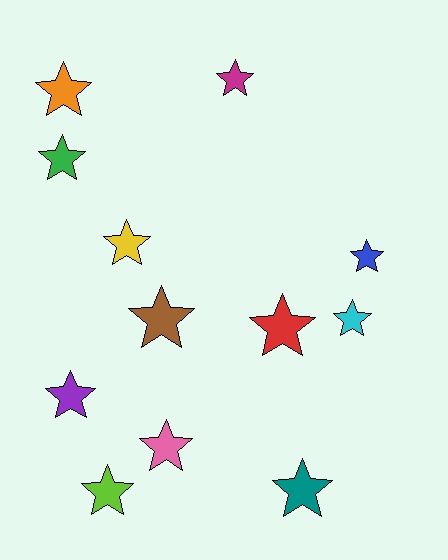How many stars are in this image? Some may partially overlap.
There are 12 stars.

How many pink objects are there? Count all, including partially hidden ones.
There is 1 pink object.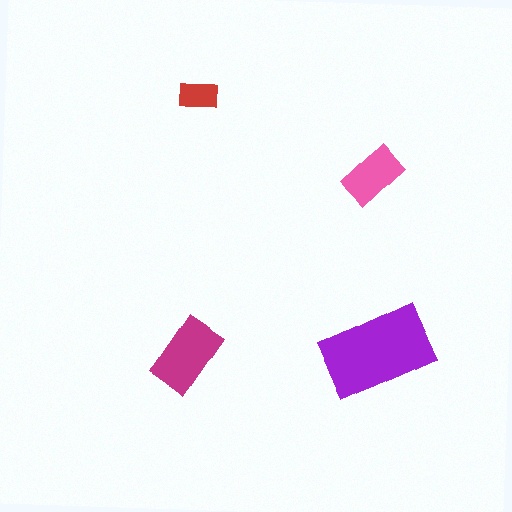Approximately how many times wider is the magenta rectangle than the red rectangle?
About 2 times wider.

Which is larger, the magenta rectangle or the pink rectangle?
The magenta one.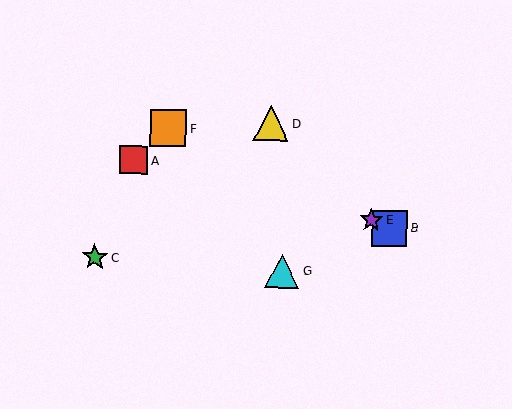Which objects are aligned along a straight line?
Objects B, E, F are aligned along a straight line.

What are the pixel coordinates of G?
Object G is at (282, 271).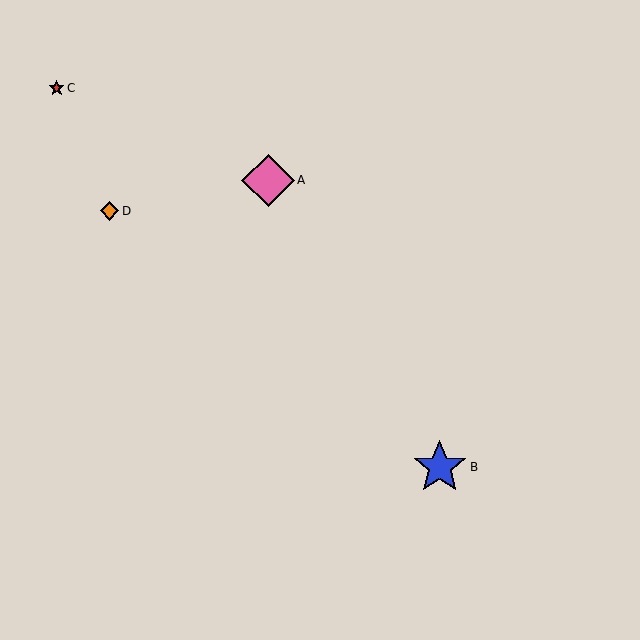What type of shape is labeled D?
Shape D is an orange diamond.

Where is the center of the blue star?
The center of the blue star is at (440, 467).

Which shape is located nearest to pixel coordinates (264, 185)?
The pink diamond (labeled A) at (268, 180) is nearest to that location.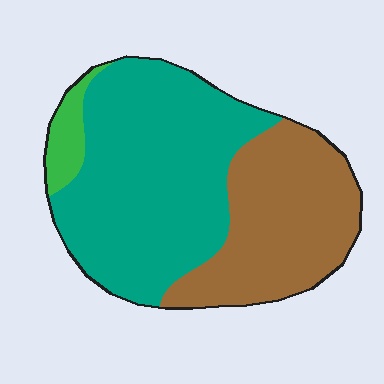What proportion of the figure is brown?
Brown covers about 35% of the figure.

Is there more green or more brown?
Brown.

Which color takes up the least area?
Green, at roughly 5%.